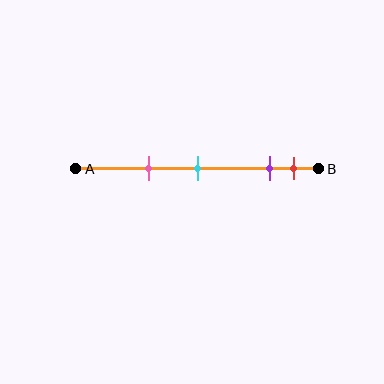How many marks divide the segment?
There are 4 marks dividing the segment.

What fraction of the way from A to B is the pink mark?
The pink mark is approximately 30% (0.3) of the way from A to B.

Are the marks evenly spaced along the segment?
No, the marks are not evenly spaced.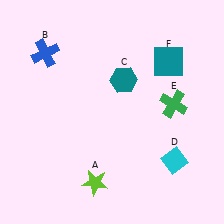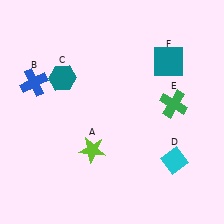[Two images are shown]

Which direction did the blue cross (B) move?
The blue cross (B) moved down.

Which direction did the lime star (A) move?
The lime star (A) moved up.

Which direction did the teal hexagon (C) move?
The teal hexagon (C) moved left.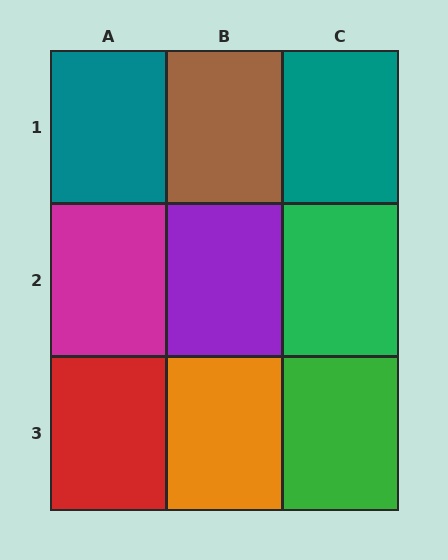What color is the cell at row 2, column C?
Green.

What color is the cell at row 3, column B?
Orange.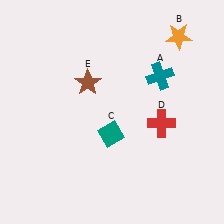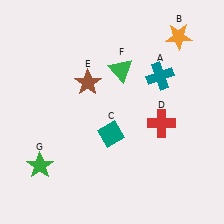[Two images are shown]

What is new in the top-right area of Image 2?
A green triangle (F) was added in the top-right area of Image 2.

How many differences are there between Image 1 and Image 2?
There are 2 differences between the two images.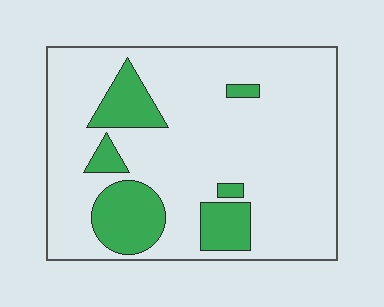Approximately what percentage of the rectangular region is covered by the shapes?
Approximately 20%.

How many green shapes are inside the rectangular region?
6.